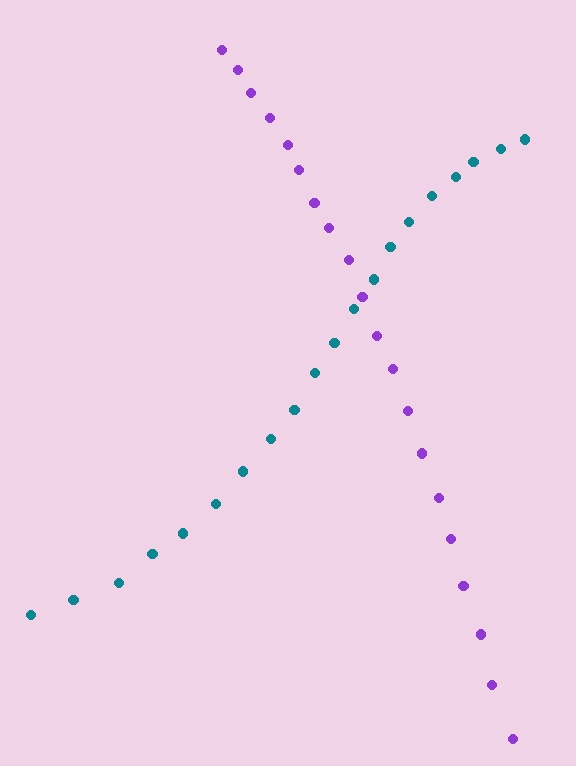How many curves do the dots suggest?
There are 2 distinct paths.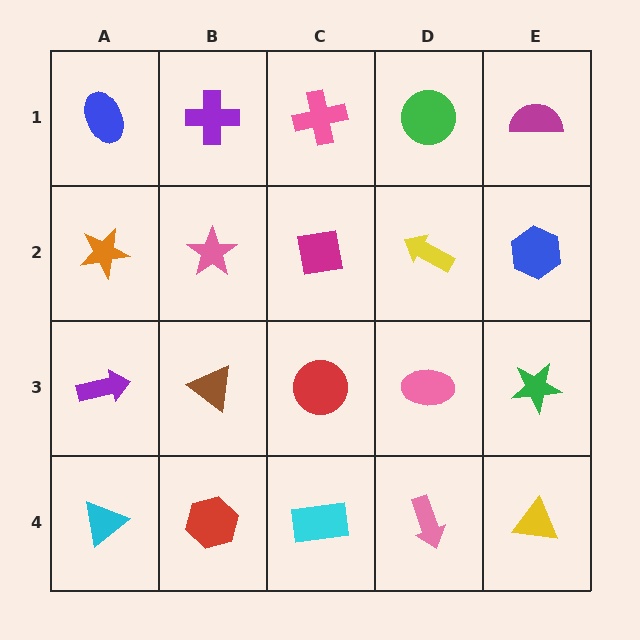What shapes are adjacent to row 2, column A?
A blue ellipse (row 1, column A), a purple arrow (row 3, column A), a pink star (row 2, column B).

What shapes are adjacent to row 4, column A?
A purple arrow (row 3, column A), a red hexagon (row 4, column B).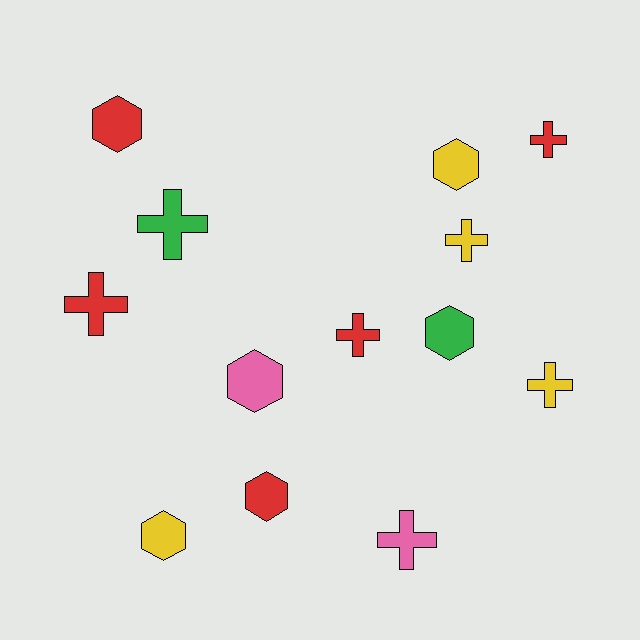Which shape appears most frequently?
Cross, with 7 objects.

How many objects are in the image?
There are 13 objects.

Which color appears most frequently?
Red, with 5 objects.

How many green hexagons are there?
There is 1 green hexagon.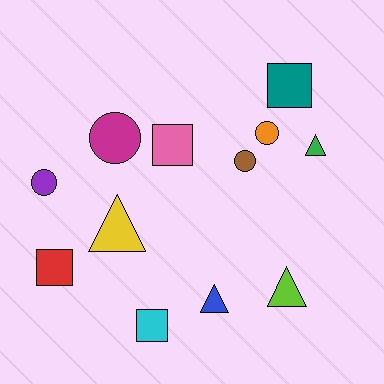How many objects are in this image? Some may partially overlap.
There are 12 objects.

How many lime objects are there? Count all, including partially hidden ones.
There is 1 lime object.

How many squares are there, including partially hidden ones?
There are 4 squares.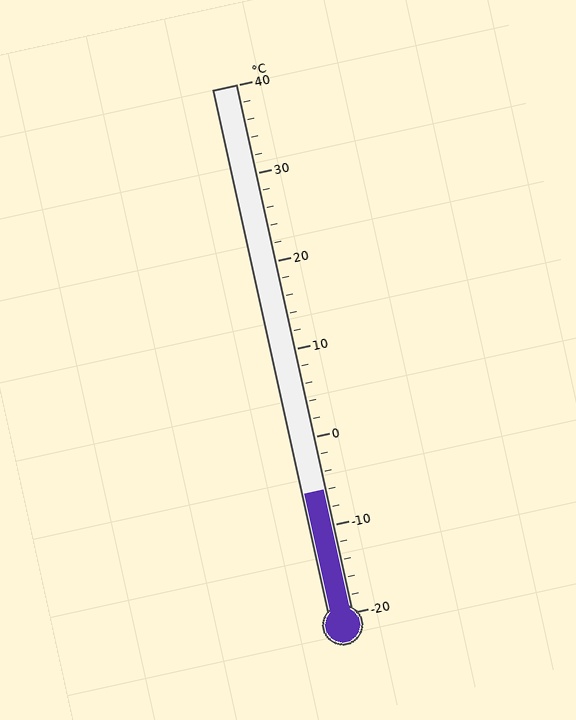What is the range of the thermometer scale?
The thermometer scale ranges from -20°C to 40°C.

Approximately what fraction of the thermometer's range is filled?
The thermometer is filled to approximately 25% of its range.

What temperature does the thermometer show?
The thermometer shows approximately -6°C.